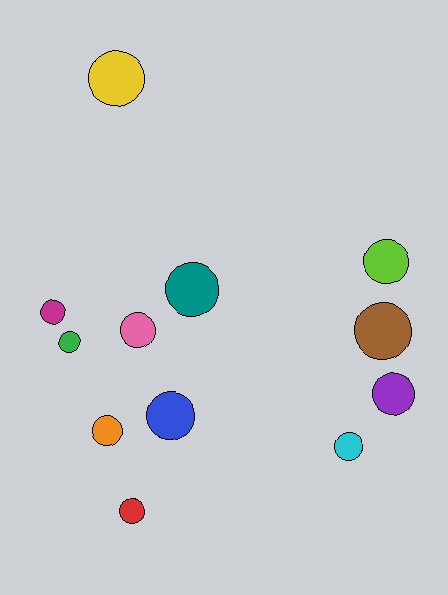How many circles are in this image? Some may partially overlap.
There are 12 circles.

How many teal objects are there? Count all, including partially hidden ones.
There is 1 teal object.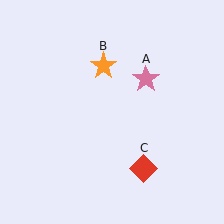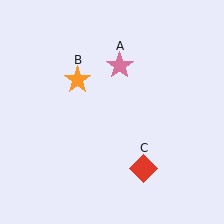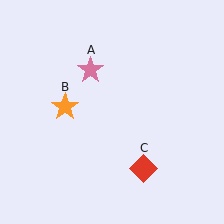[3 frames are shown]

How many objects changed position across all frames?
2 objects changed position: pink star (object A), orange star (object B).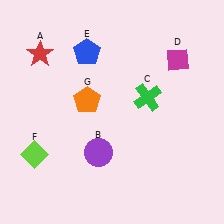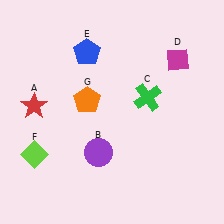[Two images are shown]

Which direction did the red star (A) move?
The red star (A) moved down.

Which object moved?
The red star (A) moved down.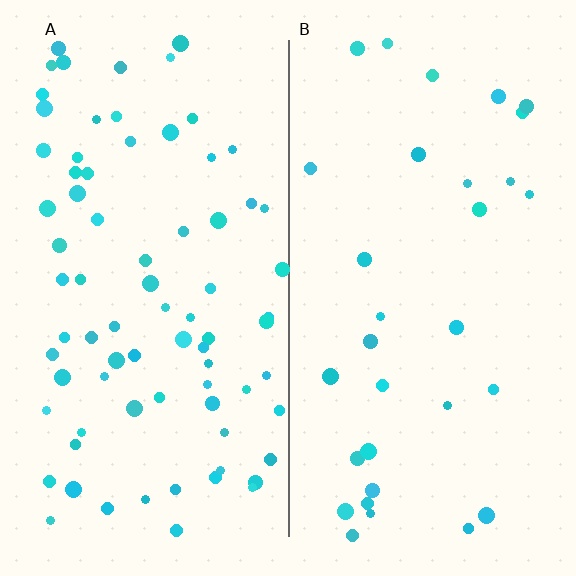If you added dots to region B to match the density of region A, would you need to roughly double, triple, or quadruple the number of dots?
Approximately double.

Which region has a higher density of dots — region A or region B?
A (the left).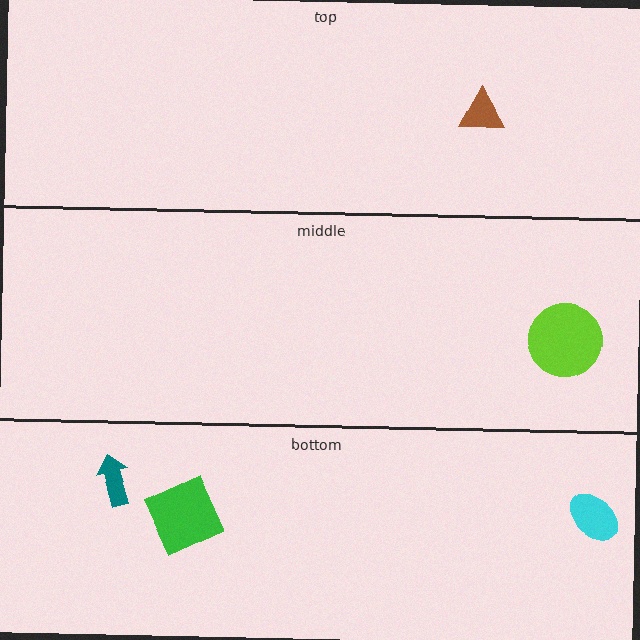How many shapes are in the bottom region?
3.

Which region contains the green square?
The bottom region.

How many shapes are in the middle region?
1.